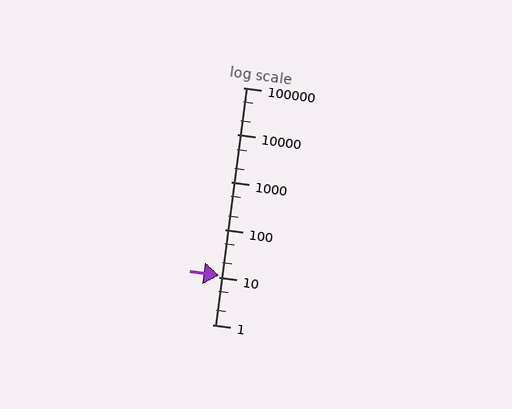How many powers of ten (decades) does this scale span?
The scale spans 5 decades, from 1 to 100000.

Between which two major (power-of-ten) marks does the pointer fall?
The pointer is between 10 and 100.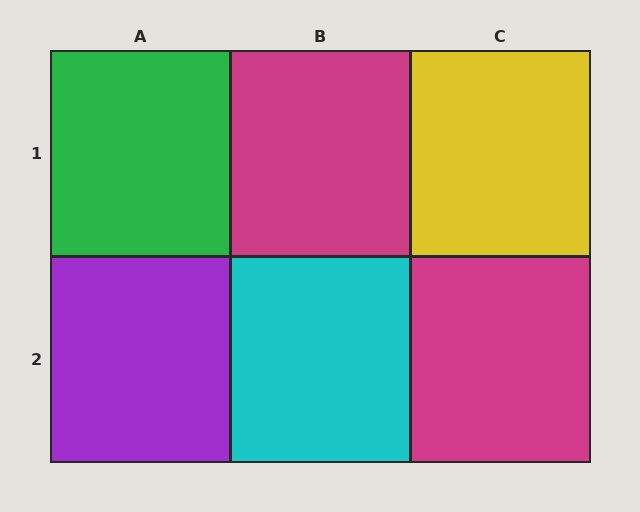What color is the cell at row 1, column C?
Yellow.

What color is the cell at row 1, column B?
Magenta.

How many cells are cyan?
1 cell is cyan.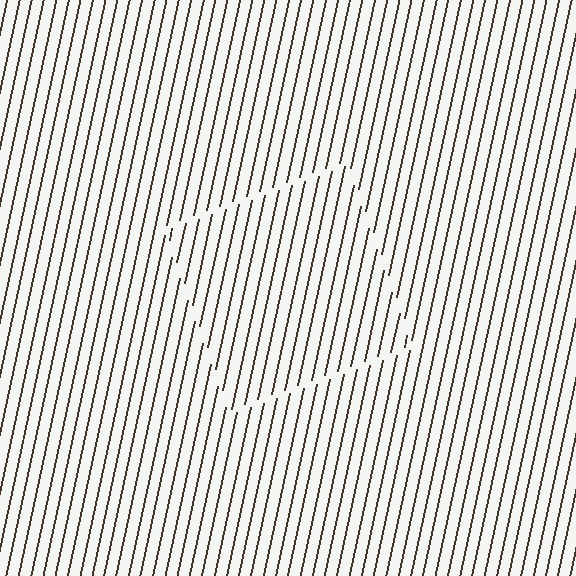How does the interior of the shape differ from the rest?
The interior of the shape contains the same grating, shifted by half a period — the contour is defined by the phase discontinuity where line-ends from the inner and outer gratings abut.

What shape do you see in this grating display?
An illusory square. The interior of the shape contains the same grating, shifted by half a period — the contour is defined by the phase discontinuity where line-ends from the inner and outer gratings abut.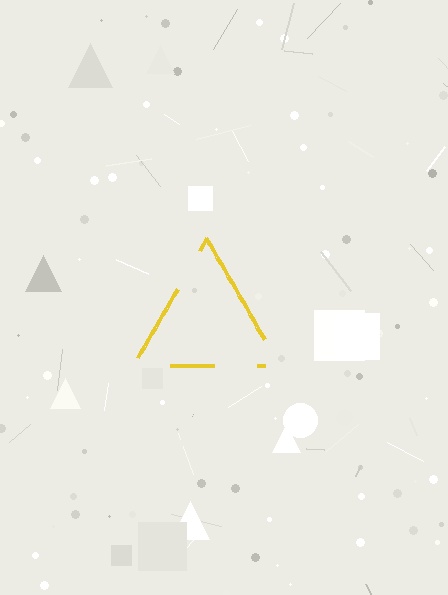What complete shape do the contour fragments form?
The contour fragments form a triangle.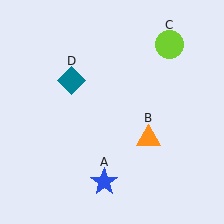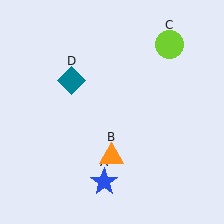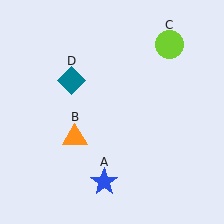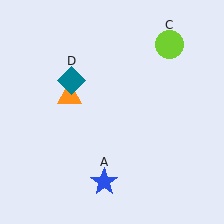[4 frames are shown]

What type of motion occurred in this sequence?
The orange triangle (object B) rotated clockwise around the center of the scene.